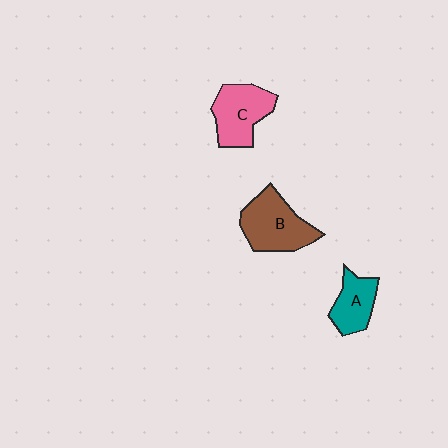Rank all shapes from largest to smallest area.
From largest to smallest: B (brown), C (pink), A (teal).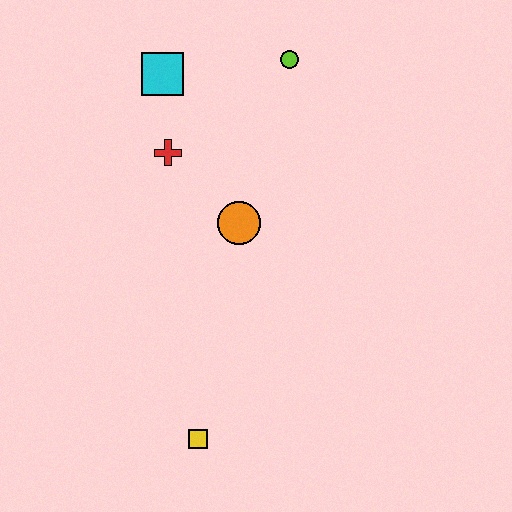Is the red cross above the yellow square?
Yes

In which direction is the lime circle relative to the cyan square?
The lime circle is to the right of the cyan square.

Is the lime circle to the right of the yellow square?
Yes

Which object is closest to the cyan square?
The red cross is closest to the cyan square.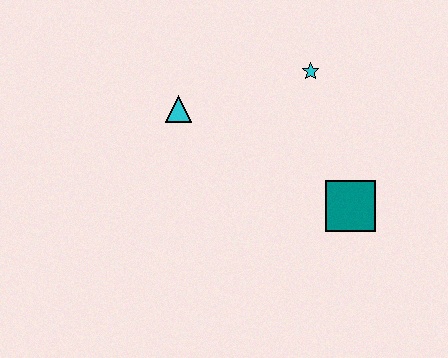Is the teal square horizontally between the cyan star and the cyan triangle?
No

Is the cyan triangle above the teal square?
Yes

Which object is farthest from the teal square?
The cyan triangle is farthest from the teal square.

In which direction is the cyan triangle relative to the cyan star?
The cyan triangle is to the left of the cyan star.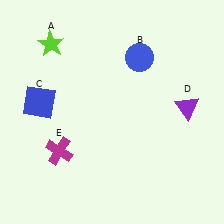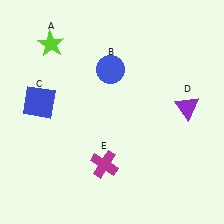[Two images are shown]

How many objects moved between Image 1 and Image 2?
2 objects moved between the two images.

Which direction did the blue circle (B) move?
The blue circle (B) moved left.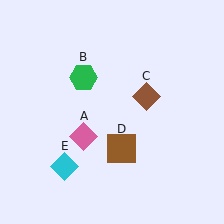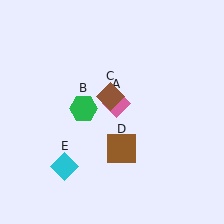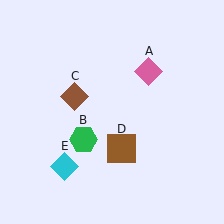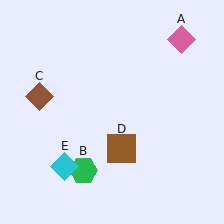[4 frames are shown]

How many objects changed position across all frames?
3 objects changed position: pink diamond (object A), green hexagon (object B), brown diamond (object C).